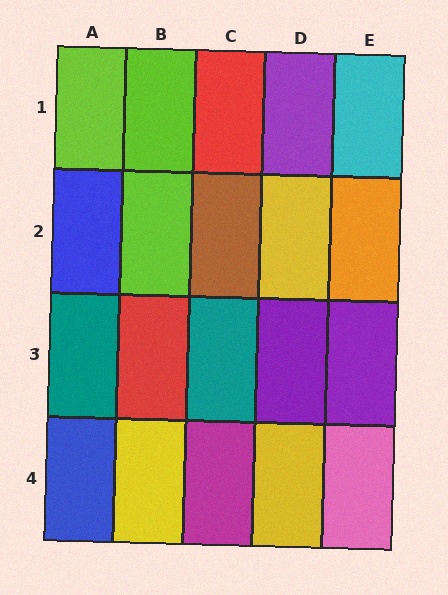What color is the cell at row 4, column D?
Yellow.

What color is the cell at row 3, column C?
Teal.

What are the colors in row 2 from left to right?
Blue, lime, brown, yellow, orange.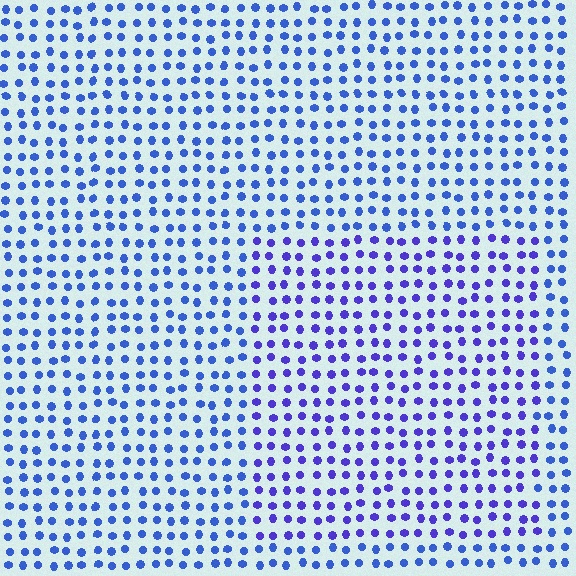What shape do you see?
I see a rectangle.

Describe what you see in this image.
The image is filled with small blue elements in a uniform arrangement. A rectangle-shaped region is visible where the elements are tinted to a slightly different hue, forming a subtle color boundary.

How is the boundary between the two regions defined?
The boundary is defined purely by a slight shift in hue (about 25 degrees). Spacing, size, and orientation are identical on both sides.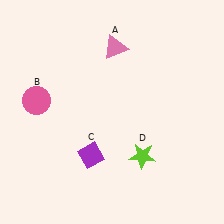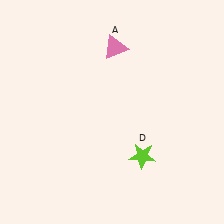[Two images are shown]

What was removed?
The purple diamond (C), the pink circle (B) were removed in Image 2.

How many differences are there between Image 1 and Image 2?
There are 2 differences between the two images.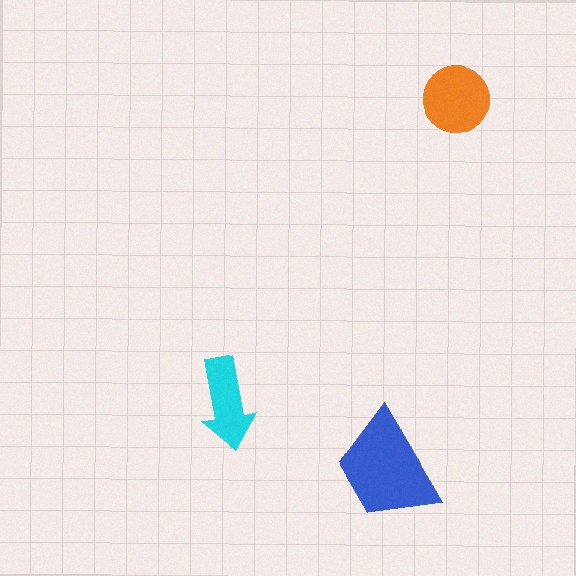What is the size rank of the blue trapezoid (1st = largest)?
1st.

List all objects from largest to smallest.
The blue trapezoid, the orange circle, the cyan arrow.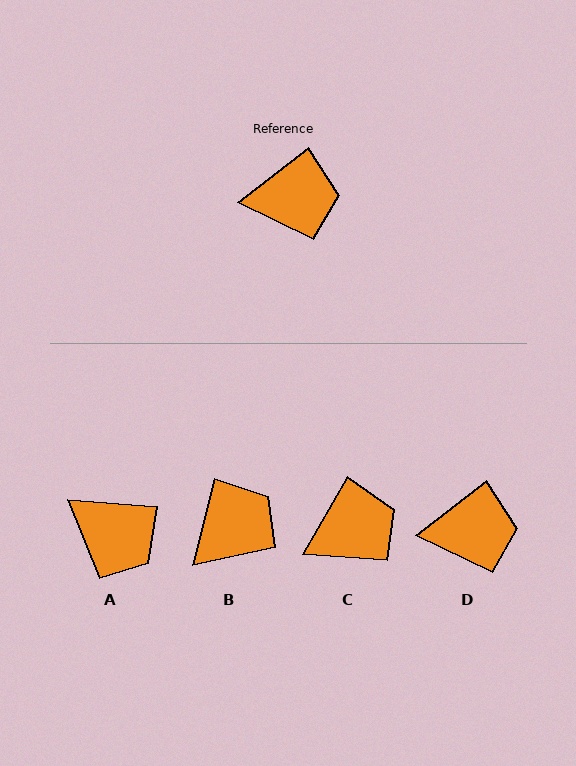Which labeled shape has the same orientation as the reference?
D.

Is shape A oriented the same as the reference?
No, it is off by about 42 degrees.